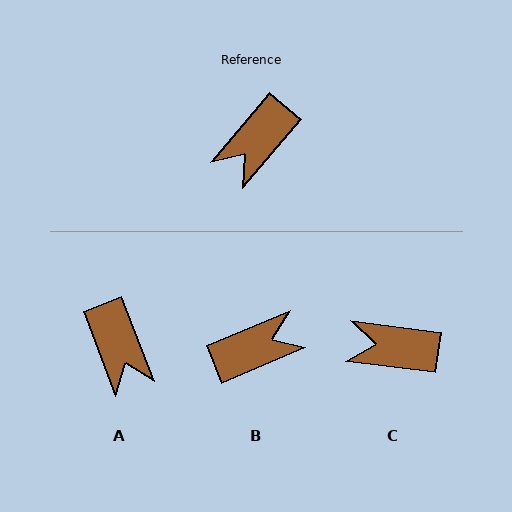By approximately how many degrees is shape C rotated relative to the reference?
Approximately 57 degrees clockwise.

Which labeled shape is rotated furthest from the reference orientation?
B, about 153 degrees away.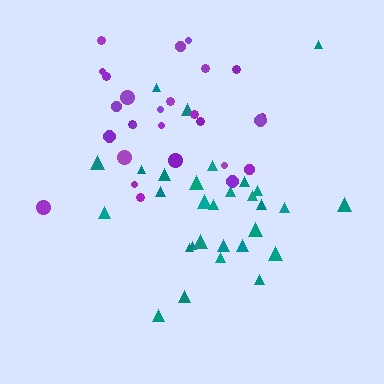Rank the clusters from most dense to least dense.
teal, purple.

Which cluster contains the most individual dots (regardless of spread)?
Teal (31).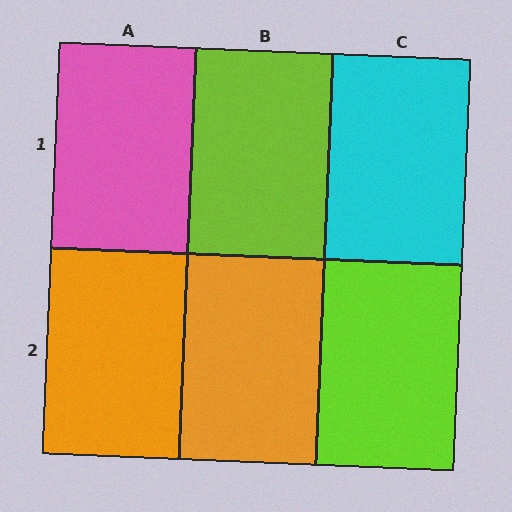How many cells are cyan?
1 cell is cyan.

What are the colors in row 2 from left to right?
Orange, orange, lime.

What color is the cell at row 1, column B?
Lime.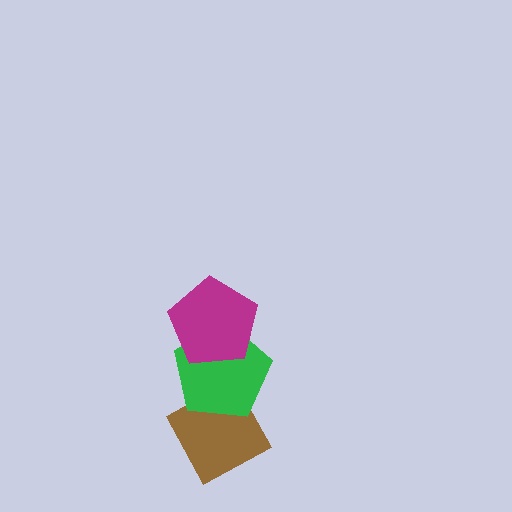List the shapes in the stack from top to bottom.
From top to bottom: the magenta pentagon, the green pentagon, the brown diamond.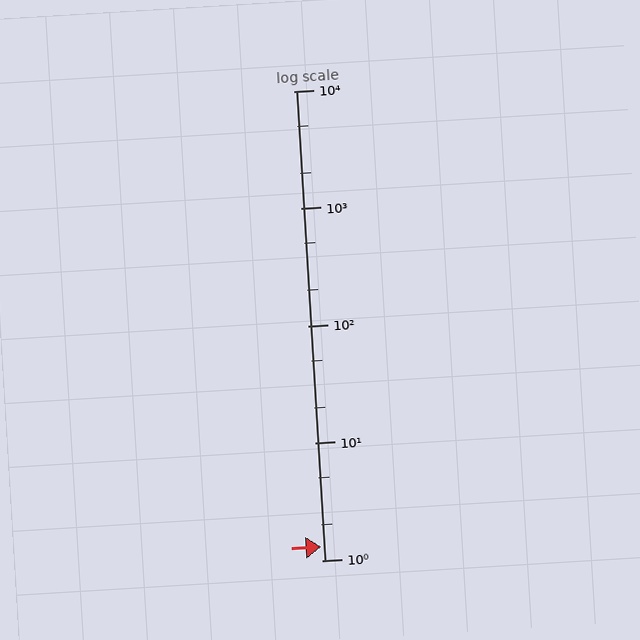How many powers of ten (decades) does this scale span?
The scale spans 4 decades, from 1 to 10000.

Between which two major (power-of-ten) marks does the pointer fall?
The pointer is between 1 and 10.